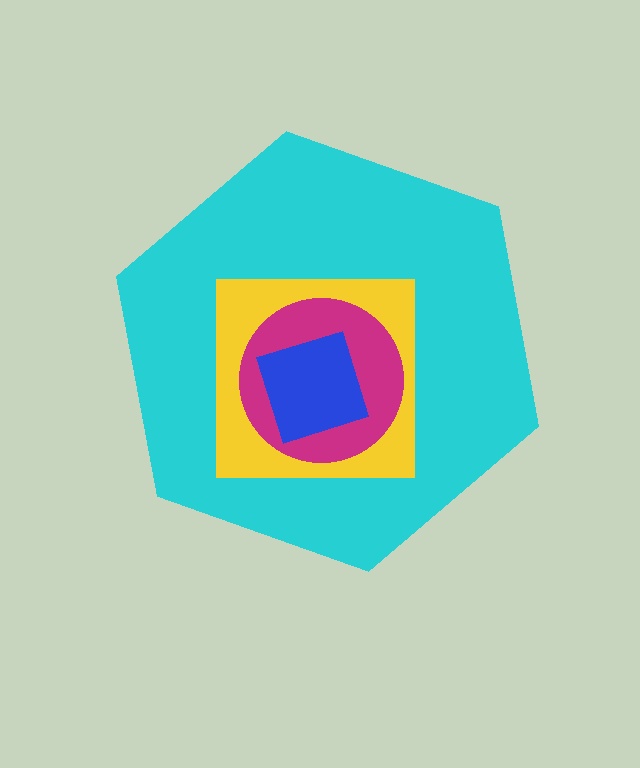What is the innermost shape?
The blue diamond.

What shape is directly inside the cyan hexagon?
The yellow square.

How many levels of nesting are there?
4.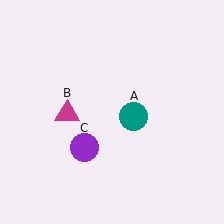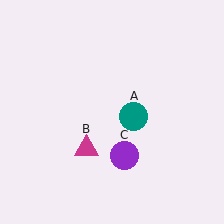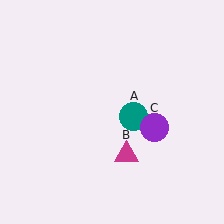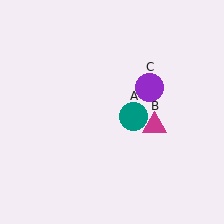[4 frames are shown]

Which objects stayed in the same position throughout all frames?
Teal circle (object A) remained stationary.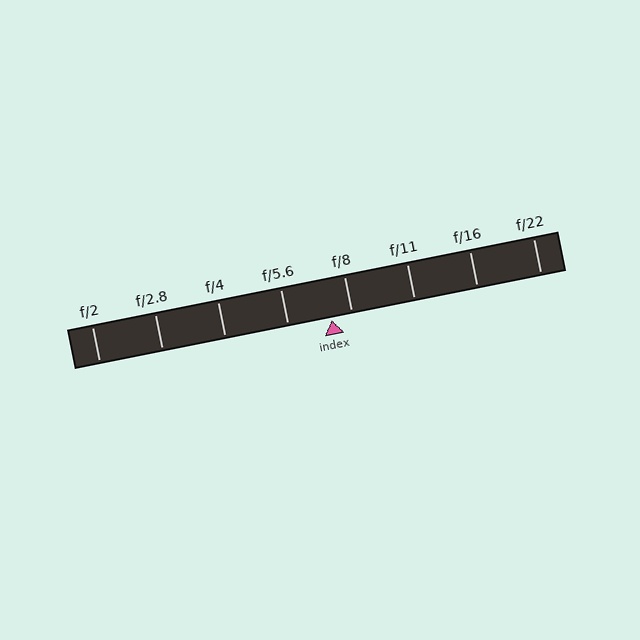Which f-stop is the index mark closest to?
The index mark is closest to f/8.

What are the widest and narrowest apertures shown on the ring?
The widest aperture shown is f/2 and the narrowest is f/22.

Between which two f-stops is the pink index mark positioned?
The index mark is between f/5.6 and f/8.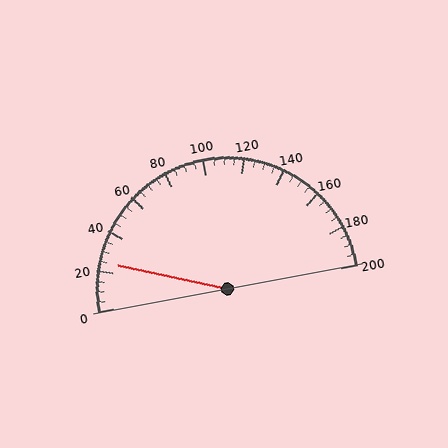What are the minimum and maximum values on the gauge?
The gauge ranges from 0 to 200.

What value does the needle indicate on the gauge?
The needle indicates approximately 25.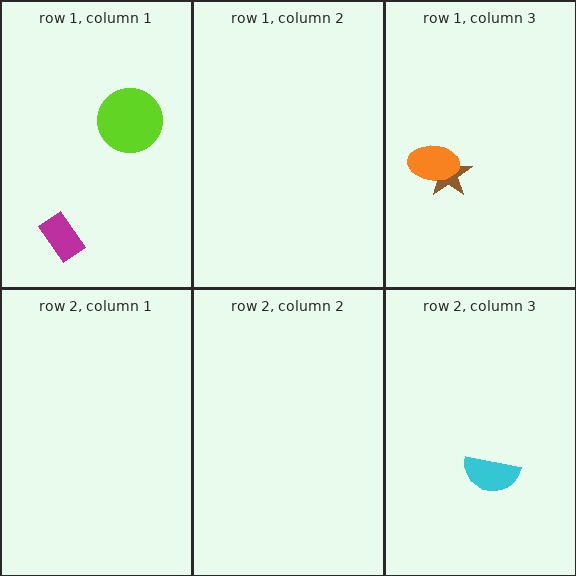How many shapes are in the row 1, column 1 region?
2.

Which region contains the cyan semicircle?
The row 2, column 3 region.